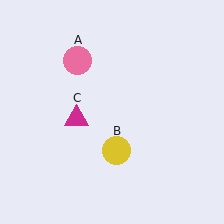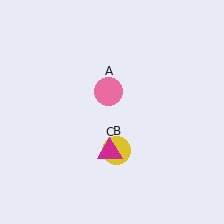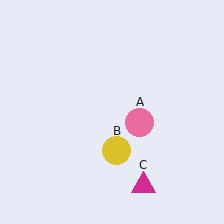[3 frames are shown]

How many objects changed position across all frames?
2 objects changed position: pink circle (object A), magenta triangle (object C).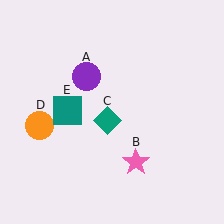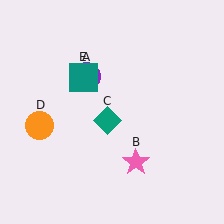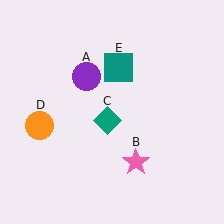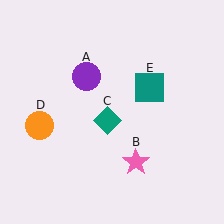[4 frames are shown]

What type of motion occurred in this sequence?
The teal square (object E) rotated clockwise around the center of the scene.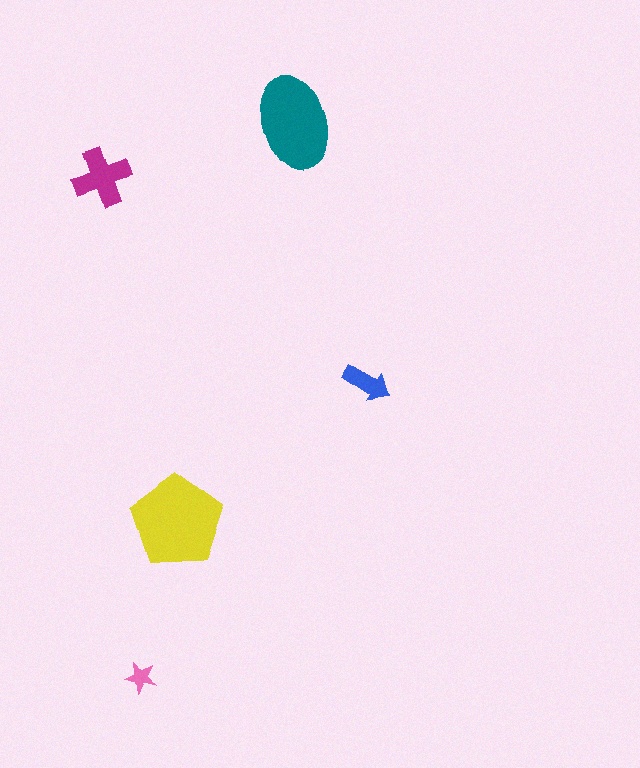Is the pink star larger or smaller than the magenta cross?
Smaller.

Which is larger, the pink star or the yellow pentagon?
The yellow pentagon.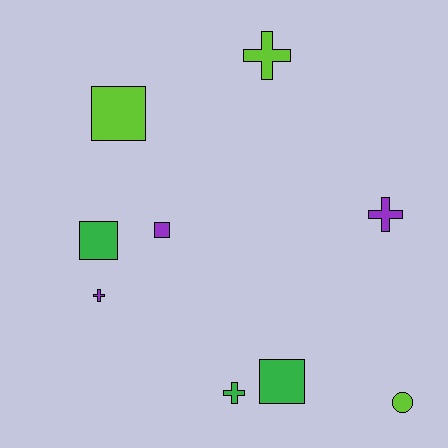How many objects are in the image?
There are 9 objects.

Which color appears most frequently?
Lime, with 3 objects.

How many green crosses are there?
There is 1 green cross.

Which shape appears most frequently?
Cross, with 4 objects.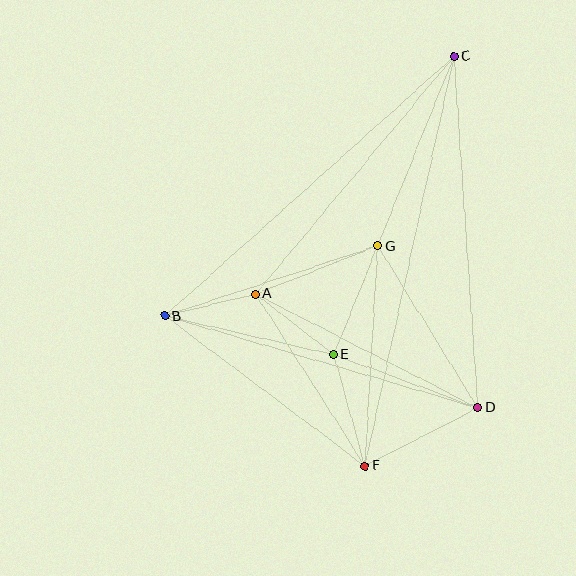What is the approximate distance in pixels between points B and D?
The distance between B and D is approximately 327 pixels.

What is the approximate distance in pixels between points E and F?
The distance between E and F is approximately 116 pixels.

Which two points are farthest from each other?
Points C and F are farthest from each other.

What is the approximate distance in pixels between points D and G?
The distance between D and G is approximately 190 pixels.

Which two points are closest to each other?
Points A and B are closest to each other.